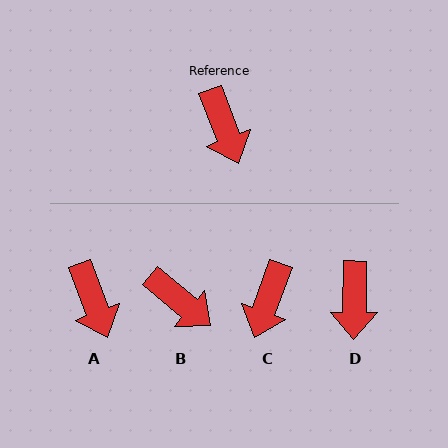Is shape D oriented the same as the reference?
No, it is off by about 22 degrees.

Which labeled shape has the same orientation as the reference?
A.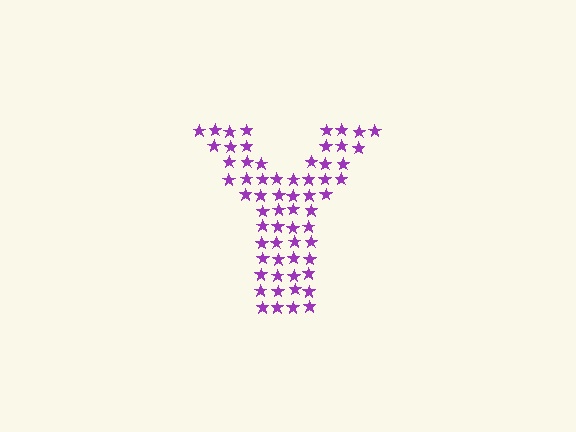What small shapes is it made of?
It is made of small stars.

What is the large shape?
The large shape is the letter Y.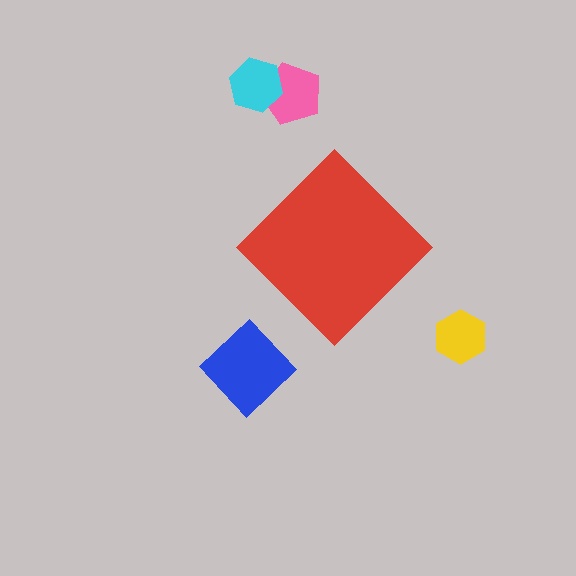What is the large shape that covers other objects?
A red diamond.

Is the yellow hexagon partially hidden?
No, the yellow hexagon is fully visible.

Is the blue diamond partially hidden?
No, the blue diamond is fully visible.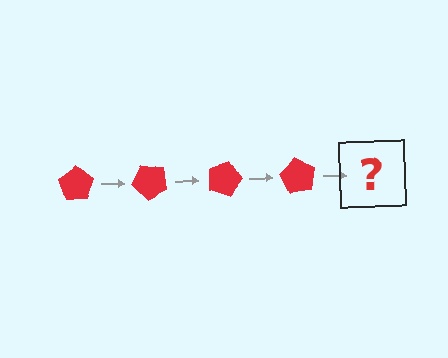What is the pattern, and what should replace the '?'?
The pattern is that the pentagon rotates 45 degrees each step. The '?' should be a red pentagon rotated 180 degrees.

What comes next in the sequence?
The next element should be a red pentagon rotated 180 degrees.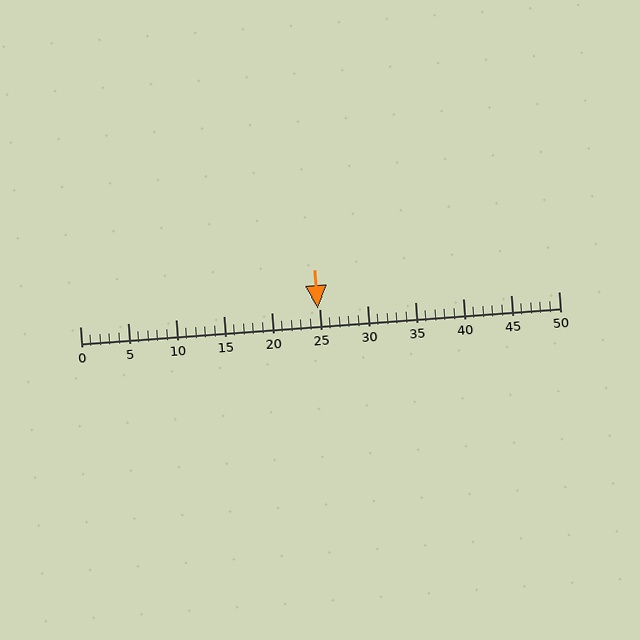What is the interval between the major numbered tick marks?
The major tick marks are spaced 5 units apart.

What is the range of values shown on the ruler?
The ruler shows values from 0 to 50.